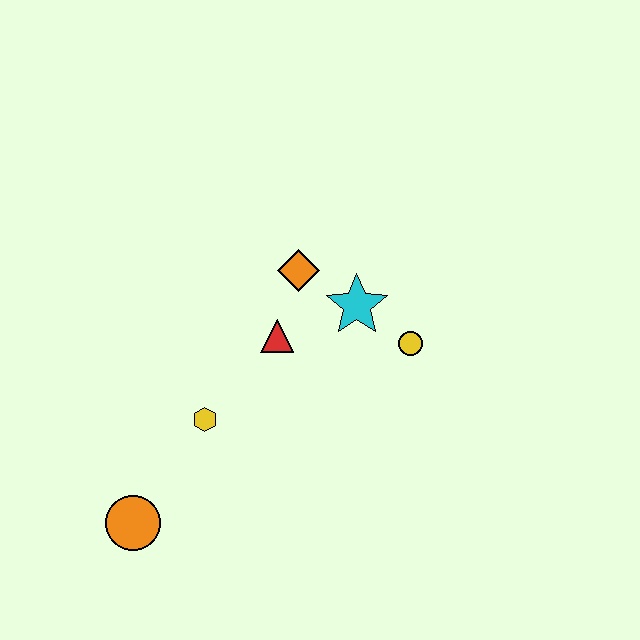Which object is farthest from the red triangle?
The orange circle is farthest from the red triangle.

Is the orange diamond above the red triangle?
Yes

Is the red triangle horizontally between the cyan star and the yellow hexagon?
Yes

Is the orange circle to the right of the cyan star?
No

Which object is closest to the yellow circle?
The cyan star is closest to the yellow circle.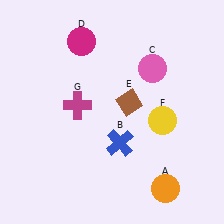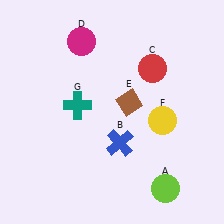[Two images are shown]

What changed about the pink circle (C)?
In Image 1, C is pink. In Image 2, it changed to red.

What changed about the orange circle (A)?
In Image 1, A is orange. In Image 2, it changed to lime.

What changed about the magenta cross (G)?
In Image 1, G is magenta. In Image 2, it changed to teal.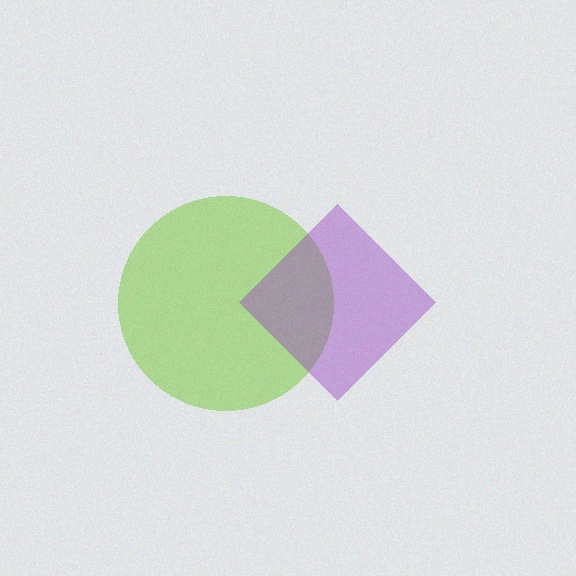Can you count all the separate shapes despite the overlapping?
Yes, there are 2 separate shapes.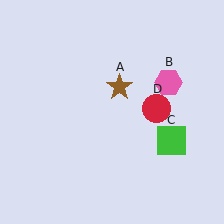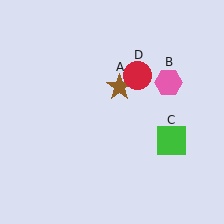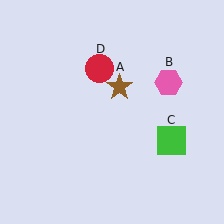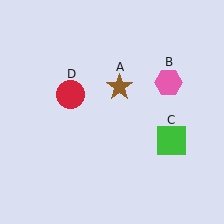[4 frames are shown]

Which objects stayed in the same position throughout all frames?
Brown star (object A) and pink hexagon (object B) and green square (object C) remained stationary.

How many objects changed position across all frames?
1 object changed position: red circle (object D).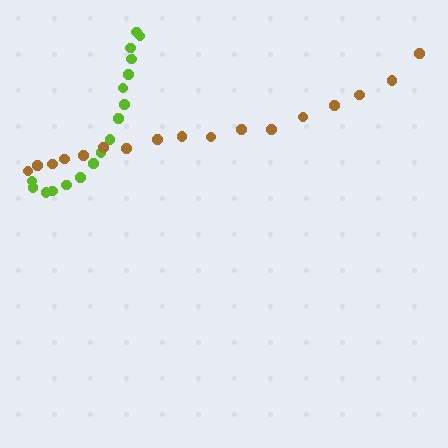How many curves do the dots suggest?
There are 2 distinct paths.